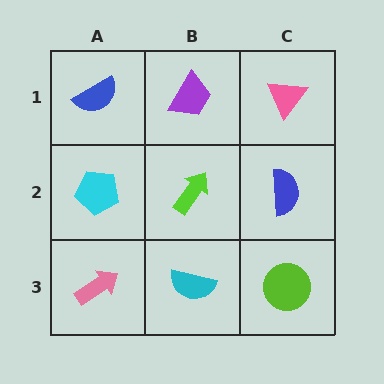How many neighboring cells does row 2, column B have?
4.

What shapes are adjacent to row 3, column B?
A lime arrow (row 2, column B), a pink arrow (row 3, column A), a lime circle (row 3, column C).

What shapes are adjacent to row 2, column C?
A pink triangle (row 1, column C), a lime circle (row 3, column C), a lime arrow (row 2, column B).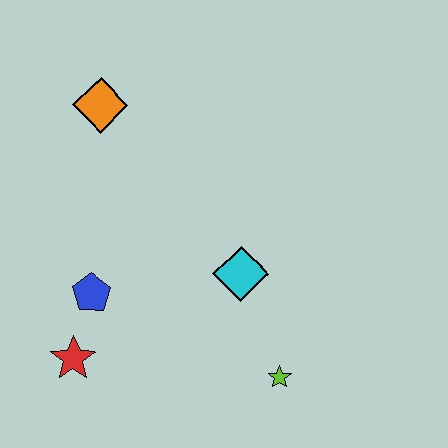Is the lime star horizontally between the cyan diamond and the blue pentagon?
No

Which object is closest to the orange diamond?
The blue pentagon is closest to the orange diamond.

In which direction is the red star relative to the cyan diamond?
The red star is to the left of the cyan diamond.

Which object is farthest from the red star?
The orange diamond is farthest from the red star.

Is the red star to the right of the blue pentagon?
No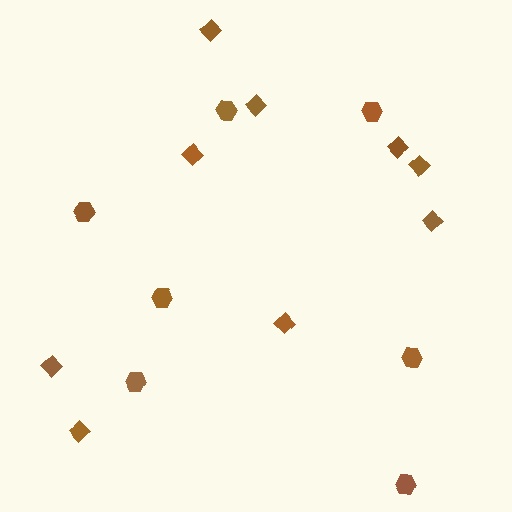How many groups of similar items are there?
There are 2 groups: one group of diamonds (9) and one group of hexagons (7).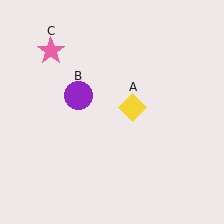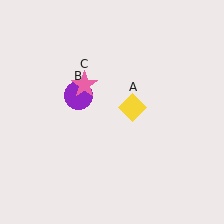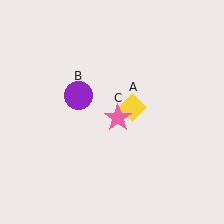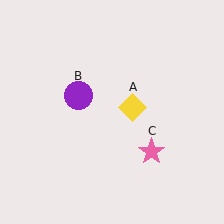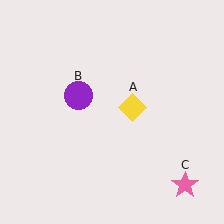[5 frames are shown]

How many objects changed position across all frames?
1 object changed position: pink star (object C).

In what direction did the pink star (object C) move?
The pink star (object C) moved down and to the right.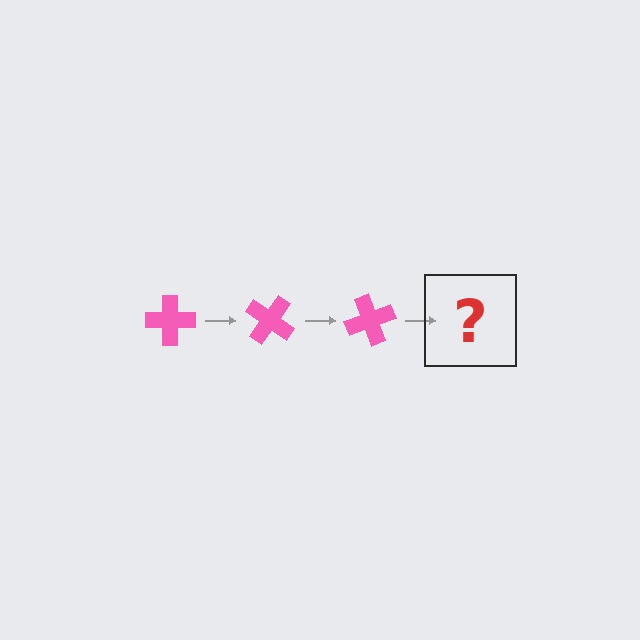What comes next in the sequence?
The next element should be a pink cross rotated 105 degrees.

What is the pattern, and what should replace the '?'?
The pattern is that the cross rotates 35 degrees each step. The '?' should be a pink cross rotated 105 degrees.